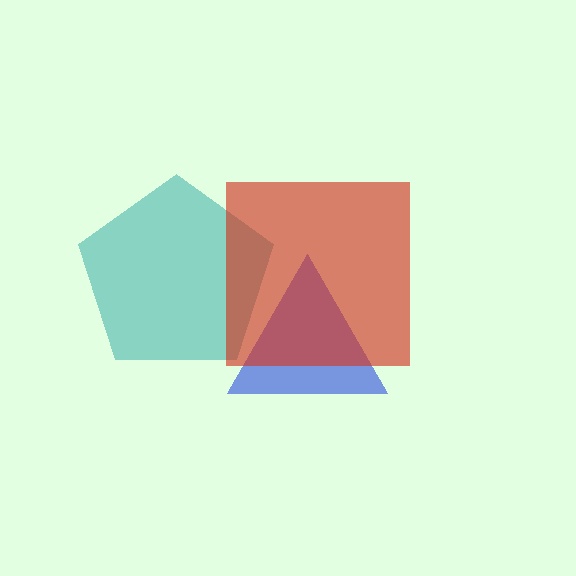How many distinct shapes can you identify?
There are 3 distinct shapes: a blue triangle, a teal pentagon, a red square.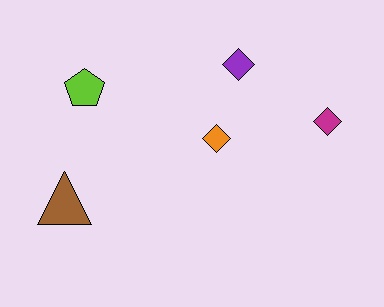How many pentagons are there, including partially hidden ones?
There is 1 pentagon.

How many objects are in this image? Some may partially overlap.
There are 5 objects.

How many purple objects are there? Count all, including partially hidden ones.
There is 1 purple object.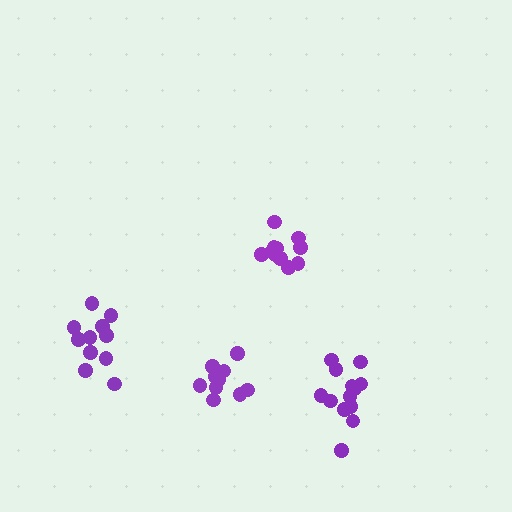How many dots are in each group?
Group 1: 10 dots, Group 2: 11 dots, Group 3: 13 dots, Group 4: 11 dots (45 total).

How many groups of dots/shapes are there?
There are 4 groups.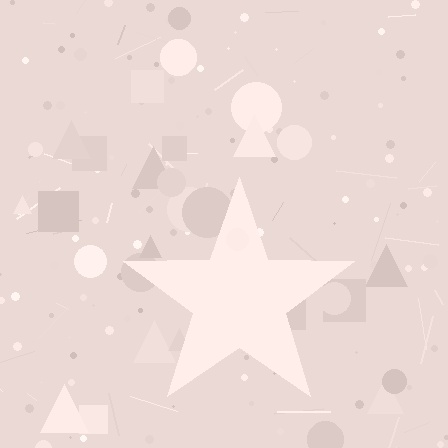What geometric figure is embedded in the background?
A star is embedded in the background.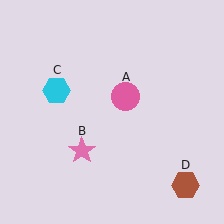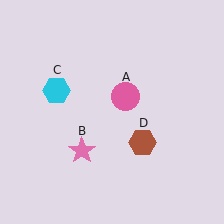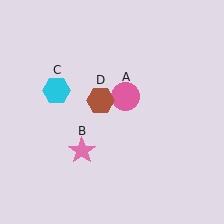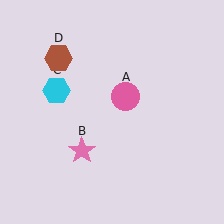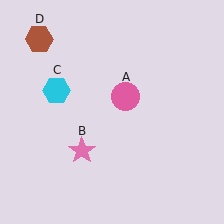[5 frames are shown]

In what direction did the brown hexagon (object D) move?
The brown hexagon (object D) moved up and to the left.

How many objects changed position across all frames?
1 object changed position: brown hexagon (object D).